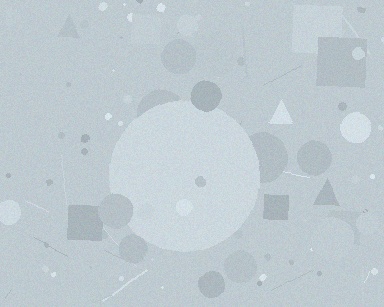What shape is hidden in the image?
A circle is hidden in the image.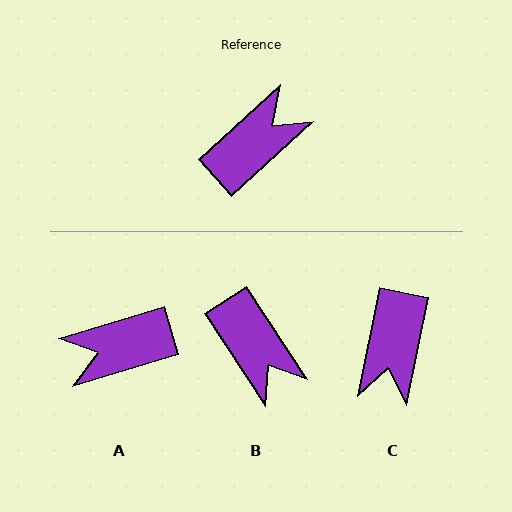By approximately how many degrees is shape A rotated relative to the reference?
Approximately 154 degrees counter-clockwise.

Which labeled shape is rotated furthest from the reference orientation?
A, about 154 degrees away.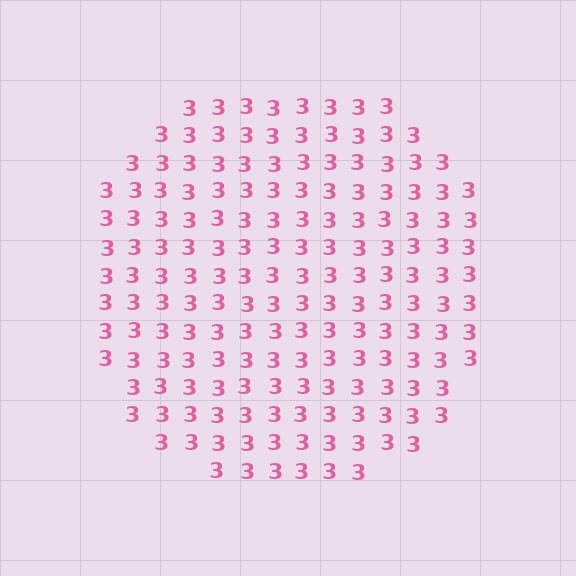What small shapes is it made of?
It is made of small digit 3's.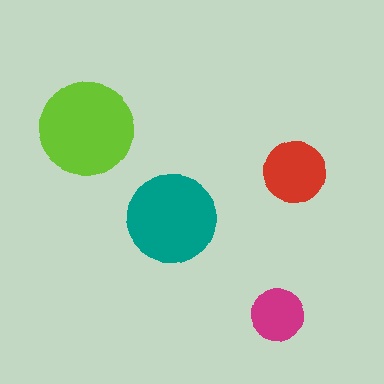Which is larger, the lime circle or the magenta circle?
The lime one.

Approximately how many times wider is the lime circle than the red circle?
About 1.5 times wider.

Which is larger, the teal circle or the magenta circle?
The teal one.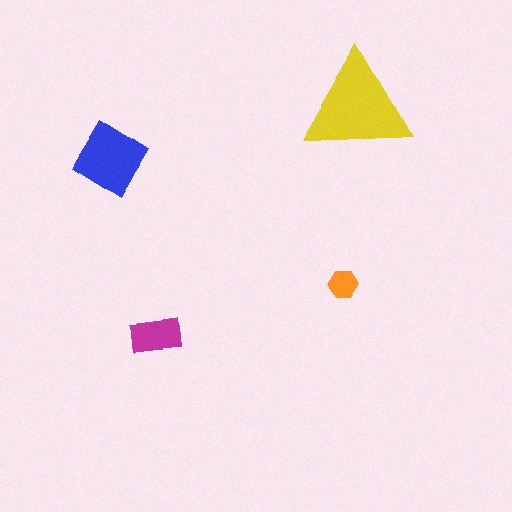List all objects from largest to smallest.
The yellow triangle, the blue diamond, the magenta rectangle, the orange hexagon.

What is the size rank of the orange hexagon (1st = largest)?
4th.